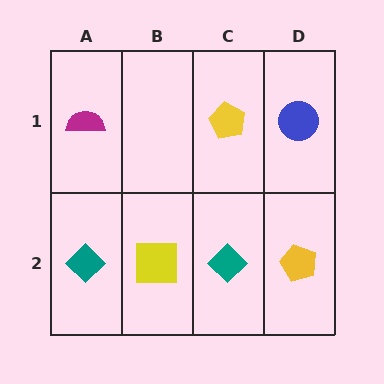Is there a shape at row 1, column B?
No, that cell is empty.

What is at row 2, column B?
A yellow square.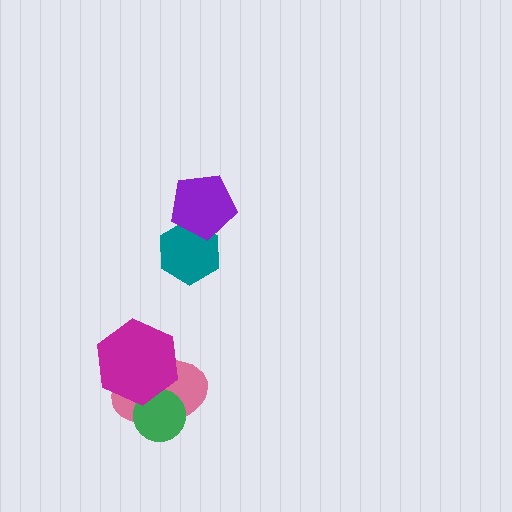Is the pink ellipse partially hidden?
Yes, it is partially covered by another shape.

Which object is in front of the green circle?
The magenta hexagon is in front of the green circle.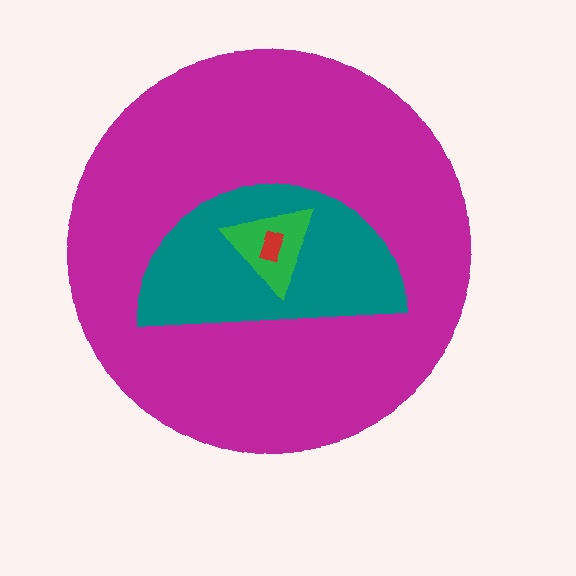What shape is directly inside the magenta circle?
The teal semicircle.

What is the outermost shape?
The magenta circle.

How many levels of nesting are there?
4.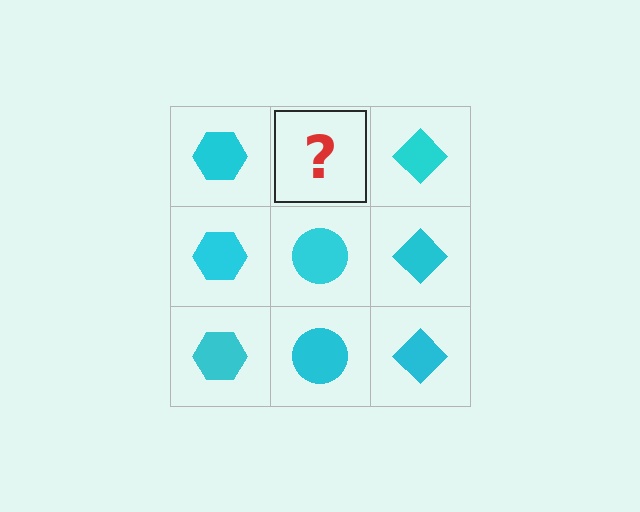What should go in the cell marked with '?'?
The missing cell should contain a cyan circle.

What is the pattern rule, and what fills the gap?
The rule is that each column has a consistent shape. The gap should be filled with a cyan circle.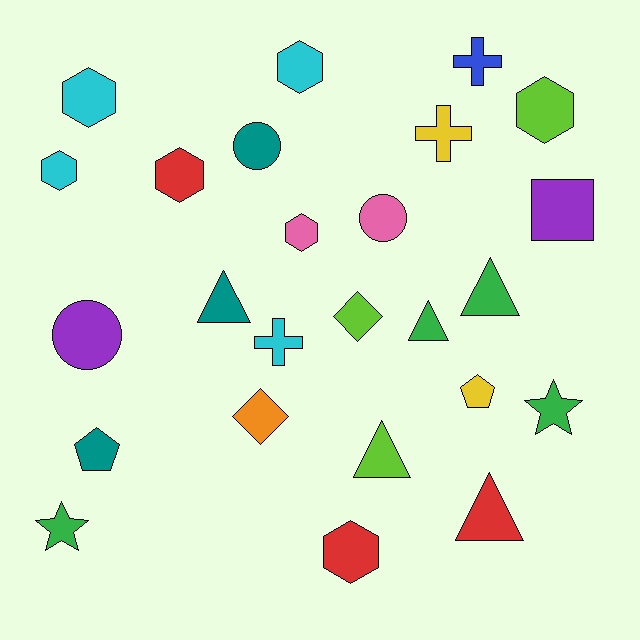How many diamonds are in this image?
There are 2 diamonds.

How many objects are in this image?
There are 25 objects.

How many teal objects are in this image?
There are 3 teal objects.